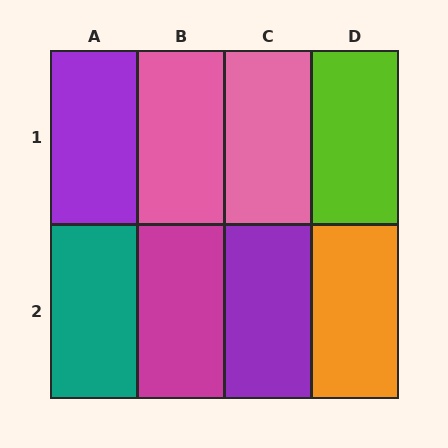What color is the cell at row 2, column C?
Purple.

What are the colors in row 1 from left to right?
Purple, pink, pink, lime.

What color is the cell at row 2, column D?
Orange.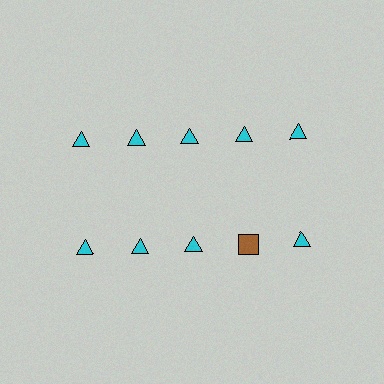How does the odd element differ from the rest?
It differs in both color (brown instead of cyan) and shape (square instead of triangle).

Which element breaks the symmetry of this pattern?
The brown square in the second row, second from right column breaks the symmetry. All other shapes are cyan triangles.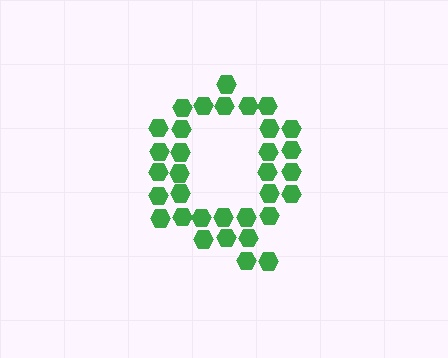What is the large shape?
The large shape is the letter Q.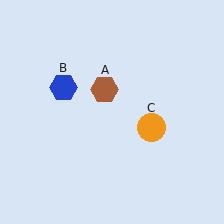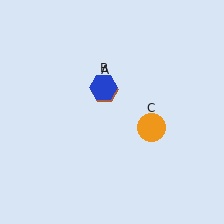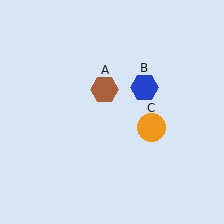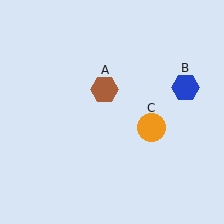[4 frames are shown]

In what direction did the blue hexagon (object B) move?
The blue hexagon (object B) moved right.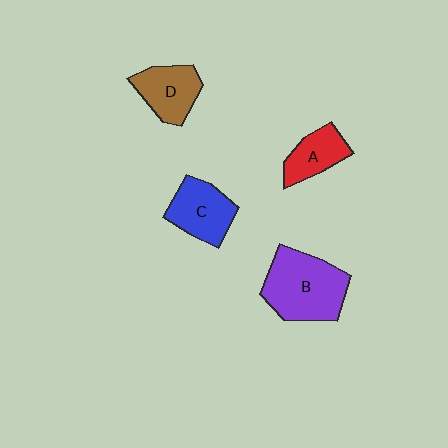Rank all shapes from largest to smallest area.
From largest to smallest: B (purple), C (blue), D (brown), A (red).